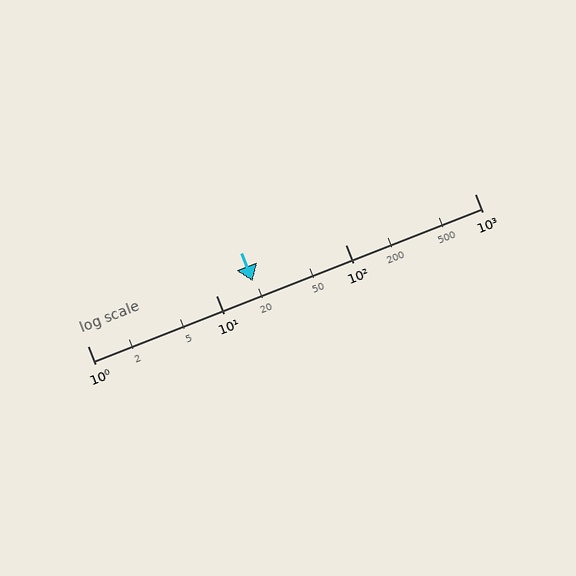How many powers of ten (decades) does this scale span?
The scale spans 3 decades, from 1 to 1000.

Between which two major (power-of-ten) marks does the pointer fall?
The pointer is between 10 and 100.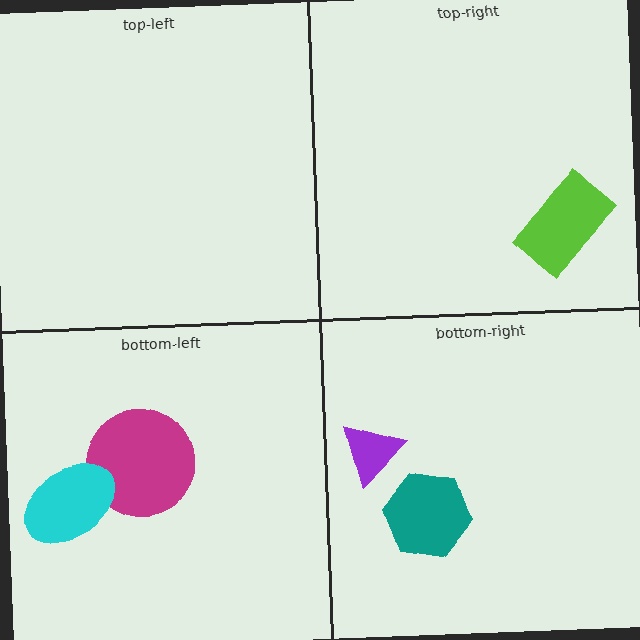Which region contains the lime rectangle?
The top-right region.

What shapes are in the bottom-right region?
The teal hexagon, the purple triangle.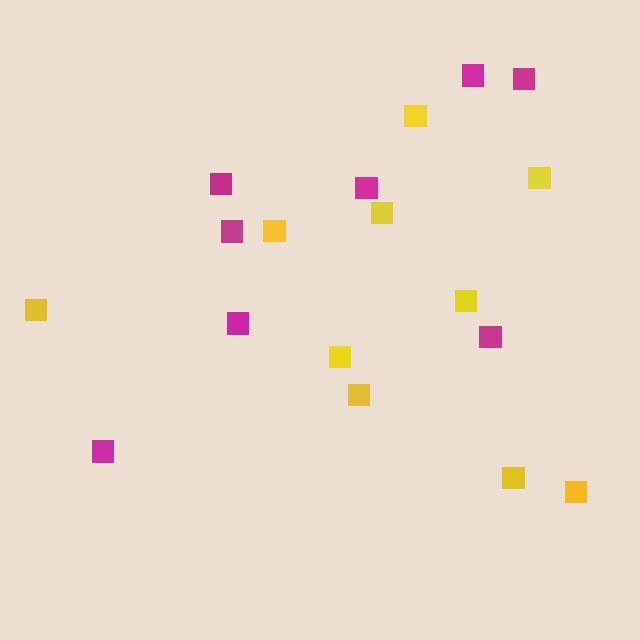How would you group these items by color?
There are 2 groups: one group of magenta squares (8) and one group of yellow squares (10).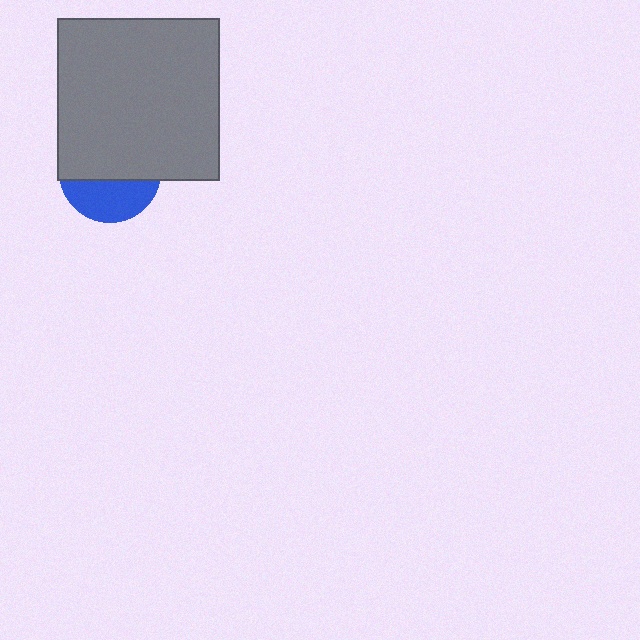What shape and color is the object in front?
The object in front is a gray square.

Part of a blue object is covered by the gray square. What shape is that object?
It is a circle.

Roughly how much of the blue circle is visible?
A small part of it is visible (roughly 38%).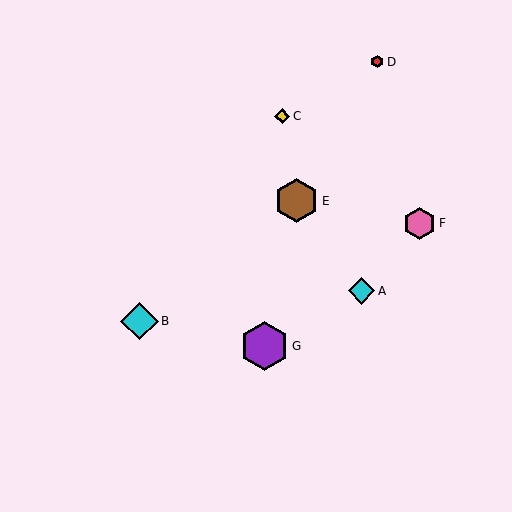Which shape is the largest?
The purple hexagon (labeled G) is the largest.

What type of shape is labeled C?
Shape C is a yellow diamond.